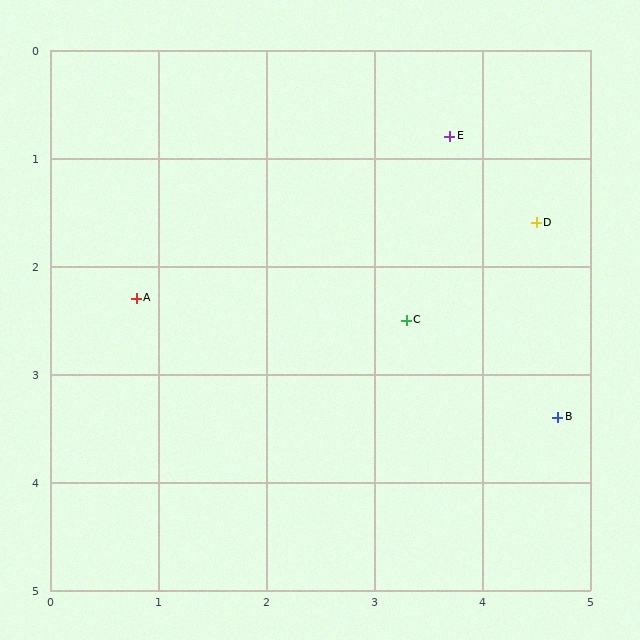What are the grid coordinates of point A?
Point A is at approximately (0.8, 2.3).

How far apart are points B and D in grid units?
Points B and D are about 1.8 grid units apart.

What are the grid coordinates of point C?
Point C is at approximately (3.3, 2.5).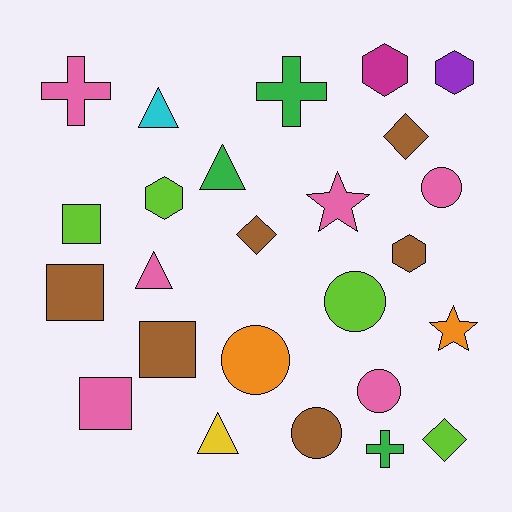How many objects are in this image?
There are 25 objects.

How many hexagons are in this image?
There are 4 hexagons.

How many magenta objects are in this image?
There is 1 magenta object.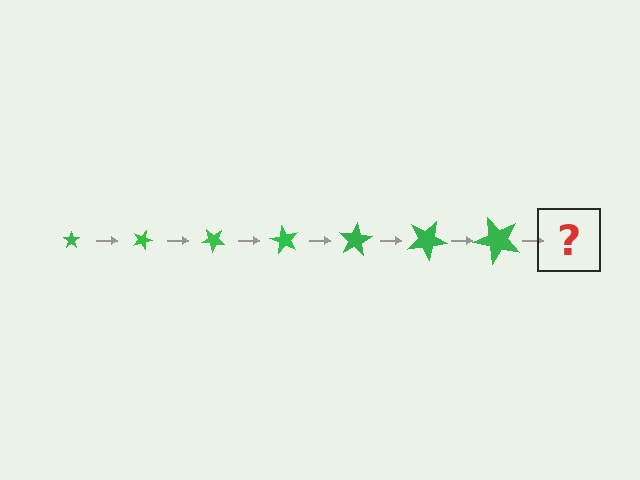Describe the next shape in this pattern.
It should be a star, larger than the previous one and rotated 140 degrees from the start.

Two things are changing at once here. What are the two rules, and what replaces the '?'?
The two rules are that the star grows larger each step and it rotates 20 degrees each step. The '?' should be a star, larger than the previous one and rotated 140 degrees from the start.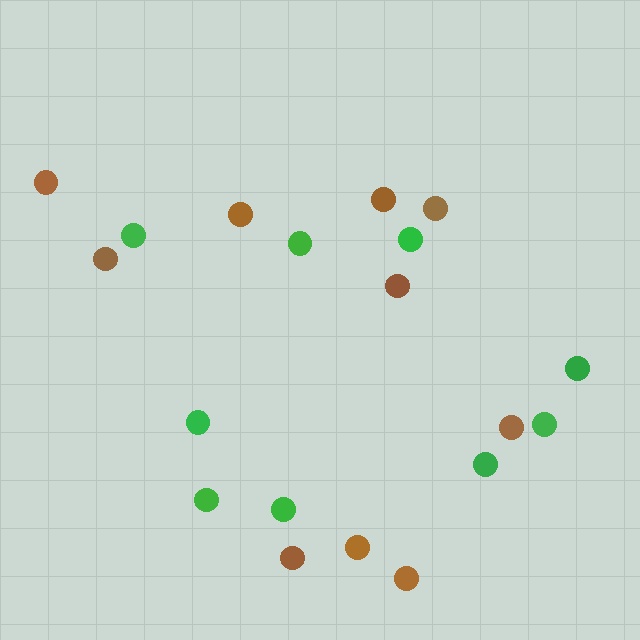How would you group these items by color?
There are 2 groups: one group of green circles (9) and one group of brown circles (10).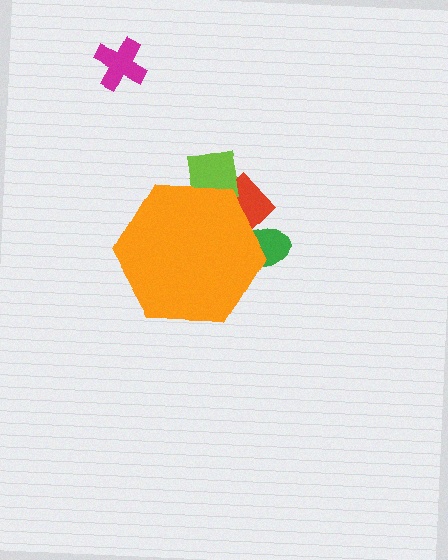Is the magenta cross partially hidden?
No, the magenta cross is fully visible.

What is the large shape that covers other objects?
An orange hexagon.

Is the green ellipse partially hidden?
Yes, the green ellipse is partially hidden behind the orange hexagon.